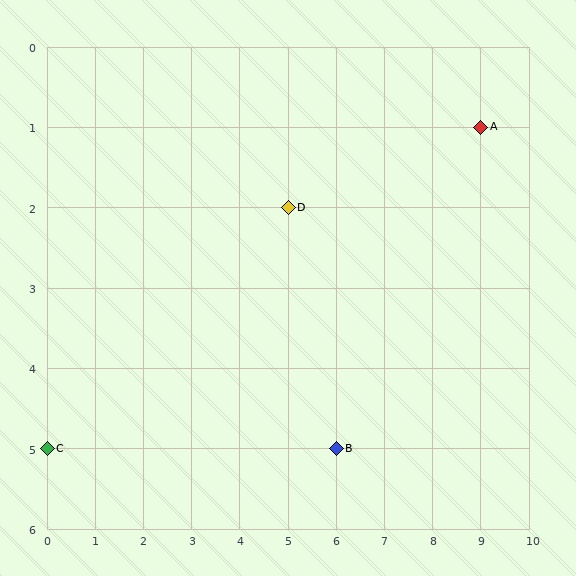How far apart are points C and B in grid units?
Points C and B are 6 columns apart.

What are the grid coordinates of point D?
Point D is at grid coordinates (5, 2).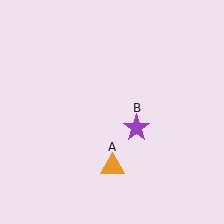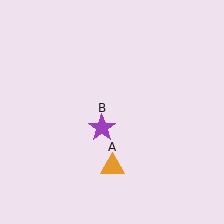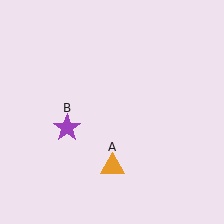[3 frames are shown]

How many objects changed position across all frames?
1 object changed position: purple star (object B).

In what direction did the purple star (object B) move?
The purple star (object B) moved left.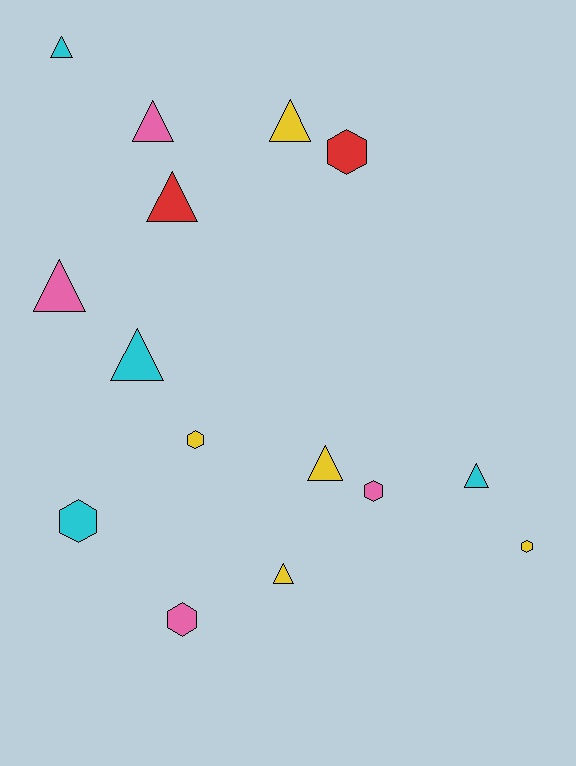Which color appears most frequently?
Yellow, with 5 objects.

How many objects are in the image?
There are 15 objects.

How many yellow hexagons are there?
There are 2 yellow hexagons.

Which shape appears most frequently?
Triangle, with 9 objects.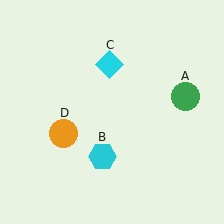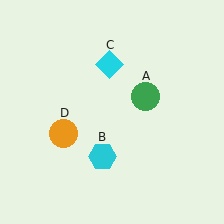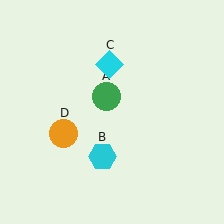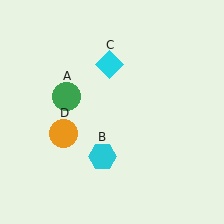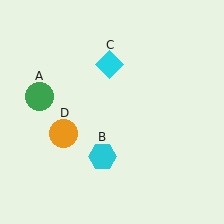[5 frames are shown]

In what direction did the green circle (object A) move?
The green circle (object A) moved left.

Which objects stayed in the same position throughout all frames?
Cyan hexagon (object B) and cyan diamond (object C) and orange circle (object D) remained stationary.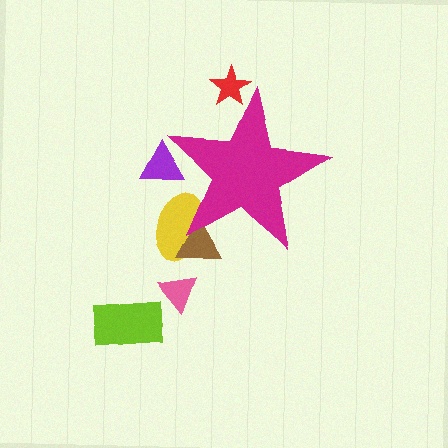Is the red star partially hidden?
Yes, the red star is partially hidden behind the magenta star.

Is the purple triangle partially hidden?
Yes, the purple triangle is partially hidden behind the magenta star.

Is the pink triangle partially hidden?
No, the pink triangle is fully visible.